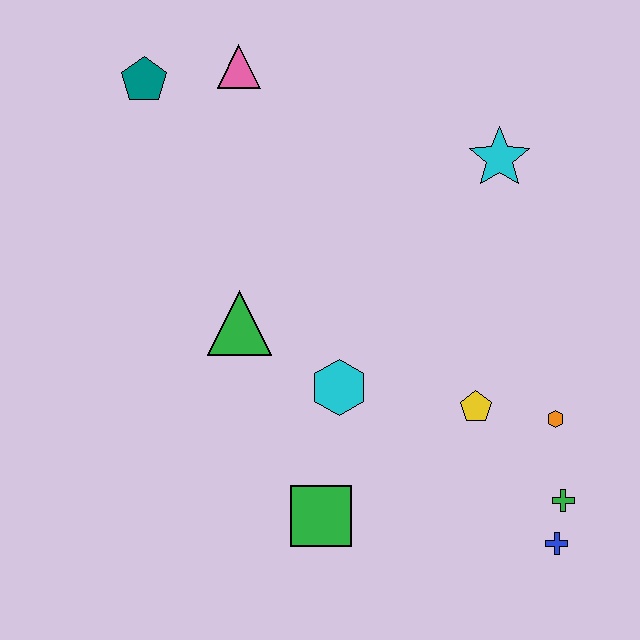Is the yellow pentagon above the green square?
Yes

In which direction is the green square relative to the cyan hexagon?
The green square is below the cyan hexagon.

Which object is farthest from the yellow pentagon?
The teal pentagon is farthest from the yellow pentagon.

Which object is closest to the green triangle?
The cyan hexagon is closest to the green triangle.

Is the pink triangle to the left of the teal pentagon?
No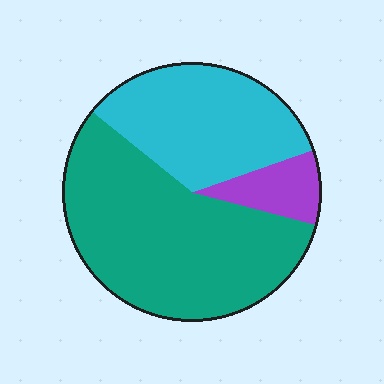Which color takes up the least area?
Purple, at roughly 10%.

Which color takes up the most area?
Teal, at roughly 55%.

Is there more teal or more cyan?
Teal.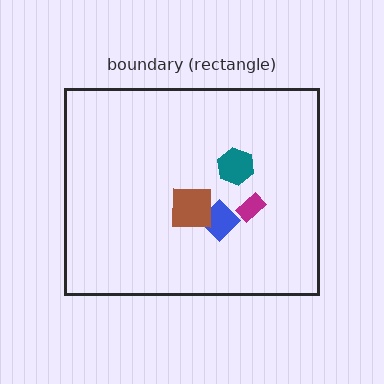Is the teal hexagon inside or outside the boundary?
Inside.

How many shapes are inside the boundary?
4 inside, 0 outside.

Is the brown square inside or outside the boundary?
Inside.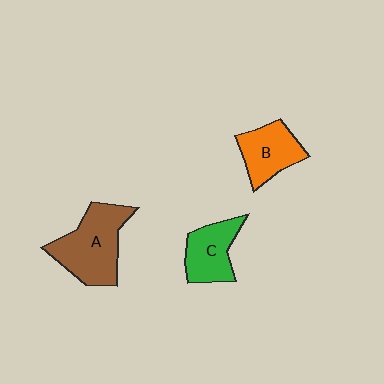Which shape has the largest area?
Shape A (brown).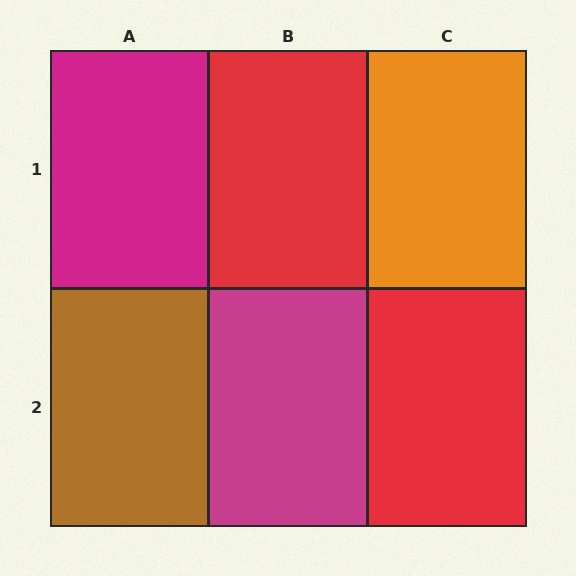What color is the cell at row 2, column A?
Brown.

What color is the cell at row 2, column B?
Magenta.